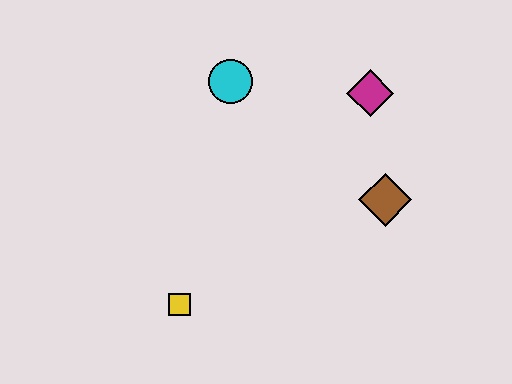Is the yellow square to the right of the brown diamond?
No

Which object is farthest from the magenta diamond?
The yellow square is farthest from the magenta diamond.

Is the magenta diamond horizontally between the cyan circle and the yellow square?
No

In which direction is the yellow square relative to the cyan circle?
The yellow square is below the cyan circle.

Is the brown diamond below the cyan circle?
Yes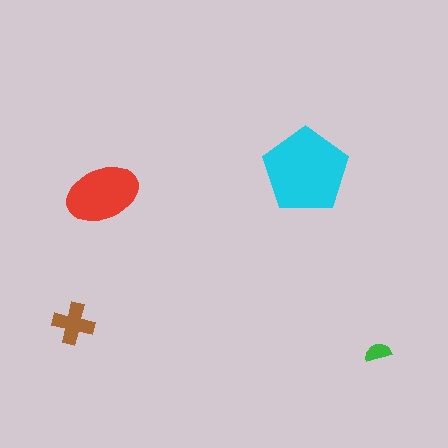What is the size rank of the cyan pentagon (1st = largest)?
1st.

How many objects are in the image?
There are 4 objects in the image.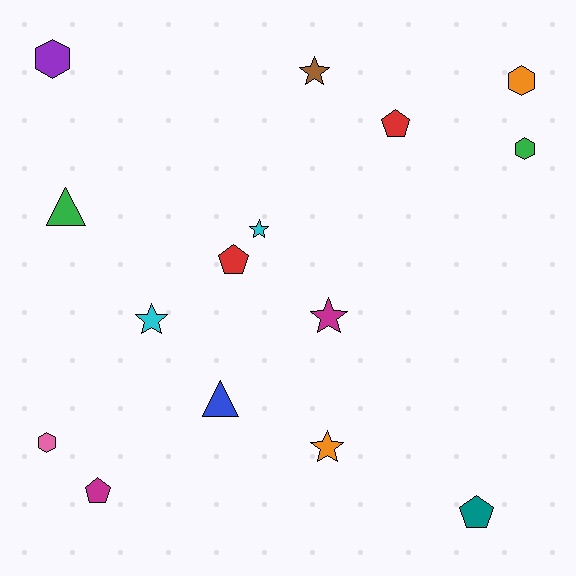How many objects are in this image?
There are 15 objects.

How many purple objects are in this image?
There is 1 purple object.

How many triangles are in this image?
There are 2 triangles.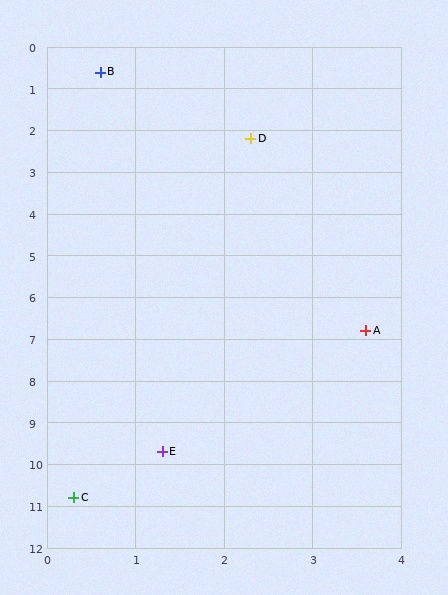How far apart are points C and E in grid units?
Points C and E are about 1.5 grid units apart.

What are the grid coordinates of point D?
Point D is at approximately (2.3, 2.2).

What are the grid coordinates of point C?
Point C is at approximately (0.3, 10.8).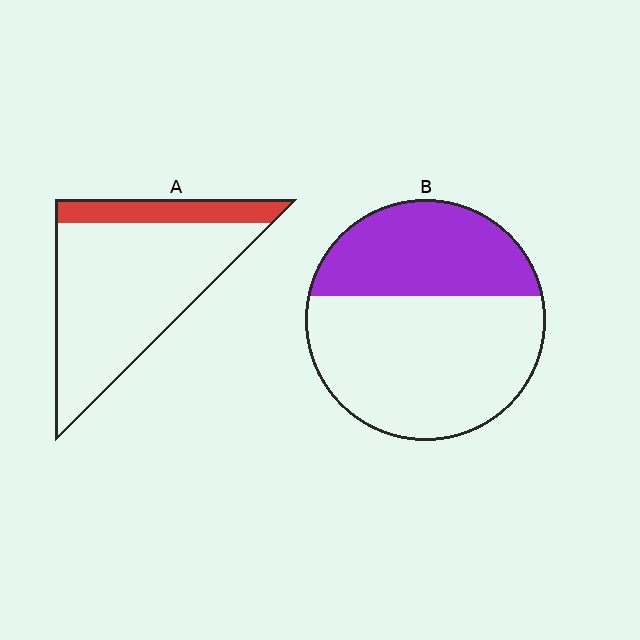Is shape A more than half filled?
No.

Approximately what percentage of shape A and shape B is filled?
A is approximately 20% and B is approximately 35%.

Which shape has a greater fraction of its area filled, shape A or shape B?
Shape B.